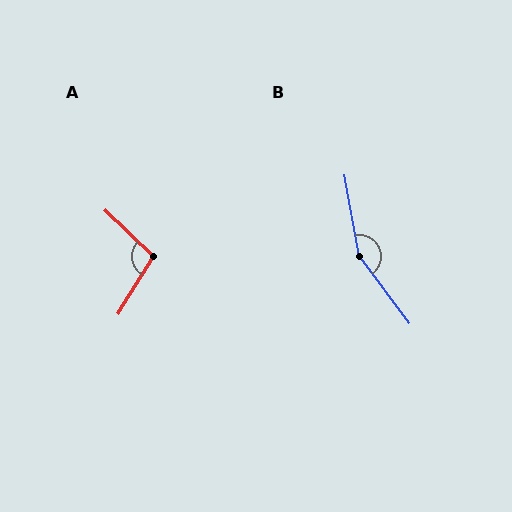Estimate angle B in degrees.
Approximately 154 degrees.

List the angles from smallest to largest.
A (102°), B (154°).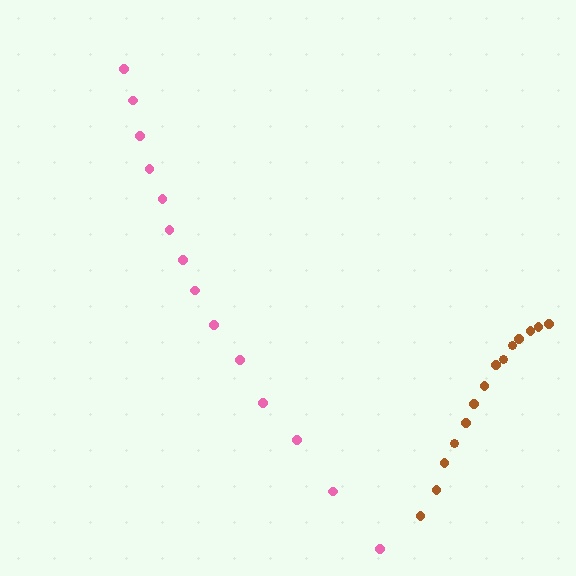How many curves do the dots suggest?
There are 2 distinct paths.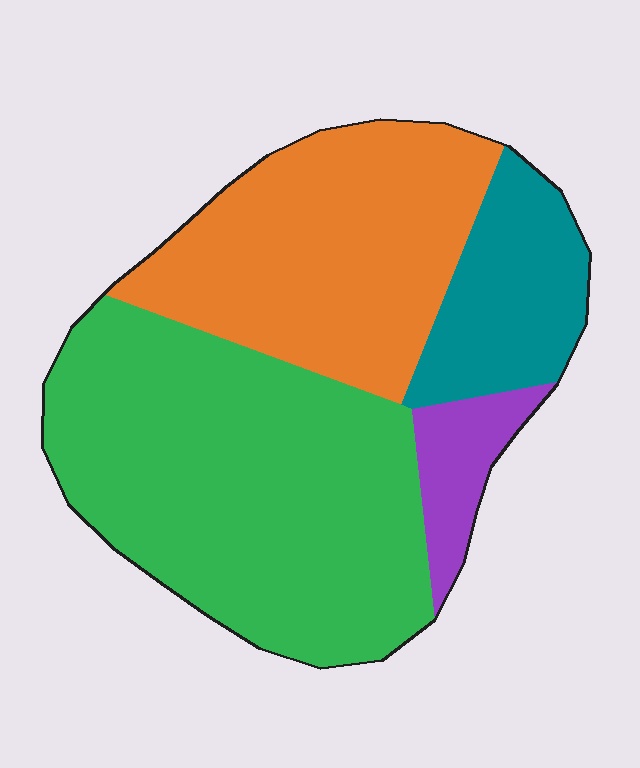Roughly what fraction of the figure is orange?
Orange covers roughly 30% of the figure.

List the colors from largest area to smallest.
From largest to smallest: green, orange, teal, purple.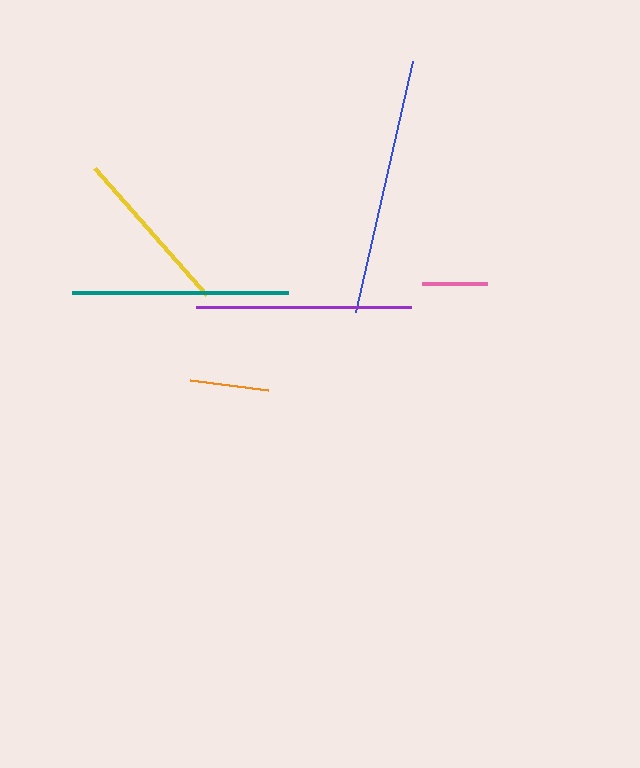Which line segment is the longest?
The blue line is the longest at approximately 257 pixels.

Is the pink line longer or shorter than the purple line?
The purple line is longer than the pink line.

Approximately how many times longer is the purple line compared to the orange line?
The purple line is approximately 2.8 times the length of the orange line.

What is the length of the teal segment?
The teal segment is approximately 216 pixels long.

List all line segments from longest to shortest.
From longest to shortest: blue, teal, purple, yellow, orange, pink.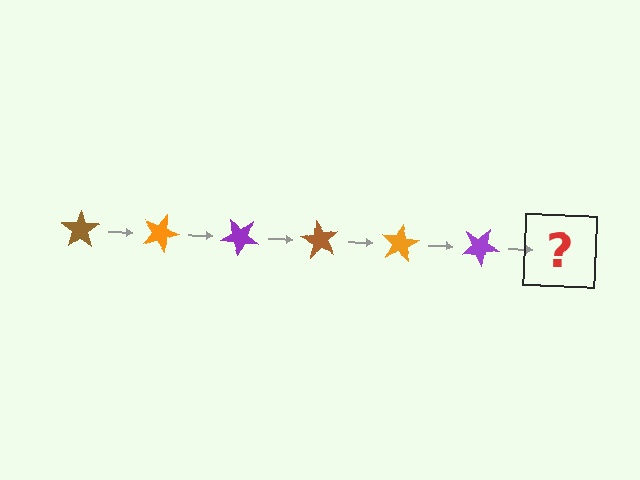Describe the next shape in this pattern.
It should be a brown star, rotated 120 degrees from the start.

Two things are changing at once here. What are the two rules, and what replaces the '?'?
The two rules are that it rotates 20 degrees each step and the color cycles through brown, orange, and purple. The '?' should be a brown star, rotated 120 degrees from the start.